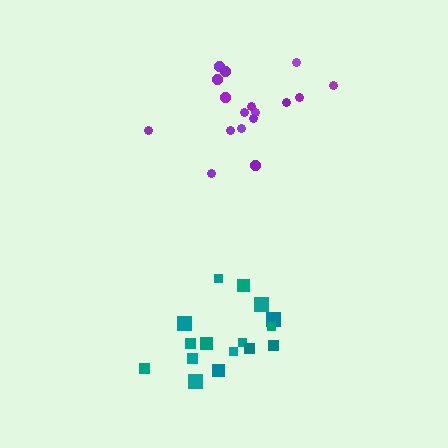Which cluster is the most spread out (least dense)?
Teal.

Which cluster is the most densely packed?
Purple.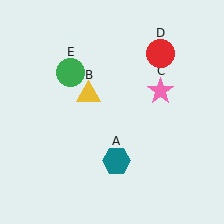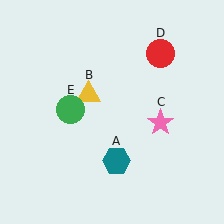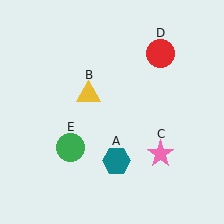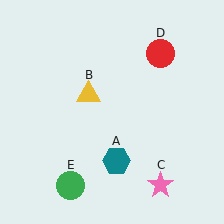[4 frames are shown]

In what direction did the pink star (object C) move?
The pink star (object C) moved down.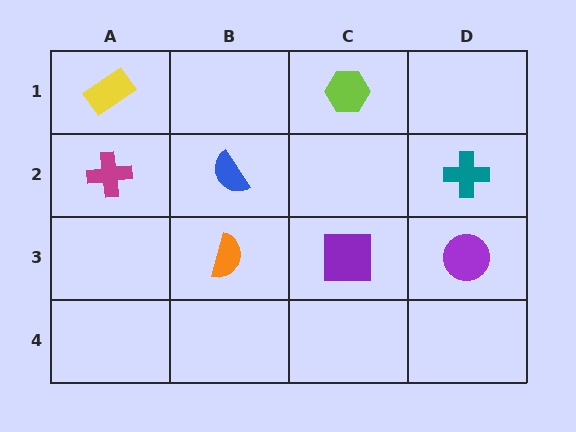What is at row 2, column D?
A teal cross.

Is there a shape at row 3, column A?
No, that cell is empty.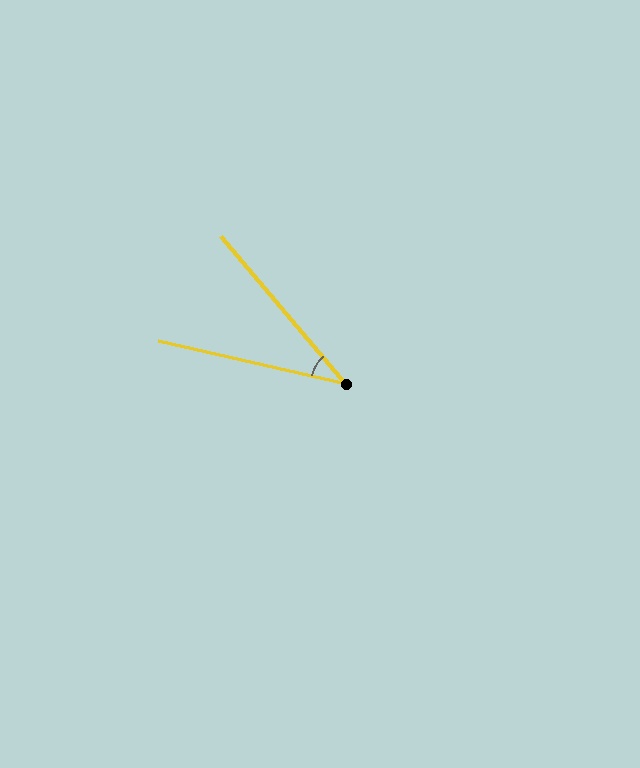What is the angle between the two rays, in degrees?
Approximately 37 degrees.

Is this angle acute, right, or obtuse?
It is acute.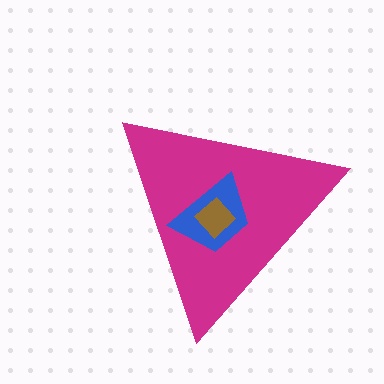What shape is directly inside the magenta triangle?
The blue trapezoid.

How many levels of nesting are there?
3.